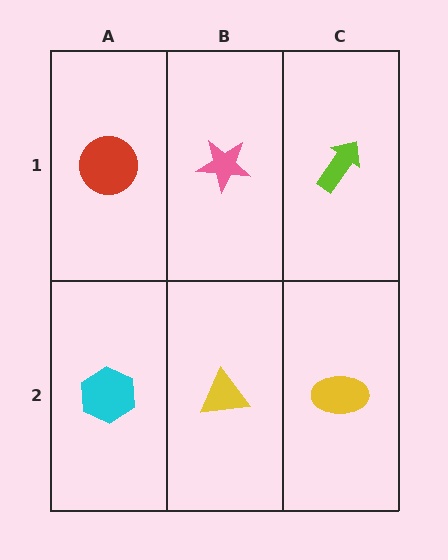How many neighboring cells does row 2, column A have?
2.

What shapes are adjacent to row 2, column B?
A pink star (row 1, column B), a cyan hexagon (row 2, column A), a yellow ellipse (row 2, column C).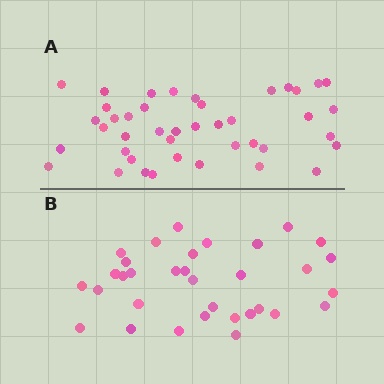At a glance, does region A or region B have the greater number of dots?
Region A (the top region) has more dots.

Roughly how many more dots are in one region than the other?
Region A has roughly 8 or so more dots than region B.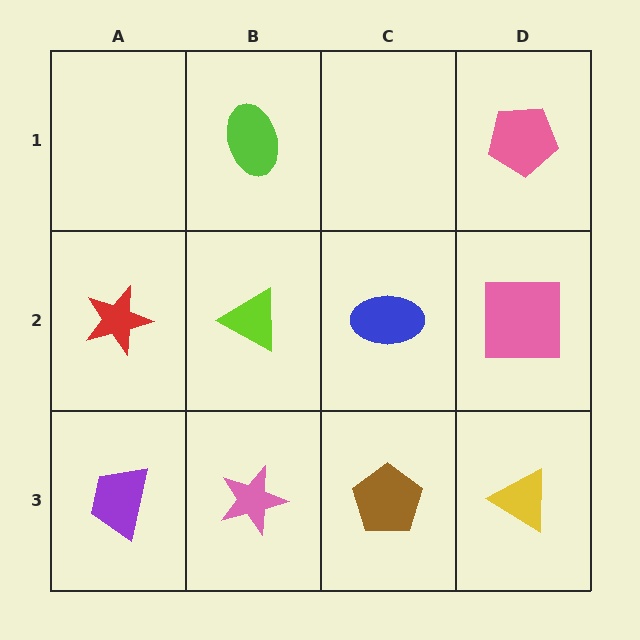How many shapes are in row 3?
4 shapes.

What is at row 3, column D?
A yellow triangle.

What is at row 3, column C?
A brown pentagon.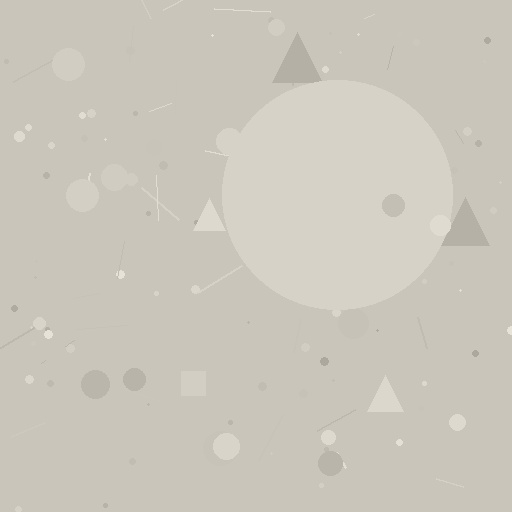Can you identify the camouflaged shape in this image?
The camouflaged shape is a circle.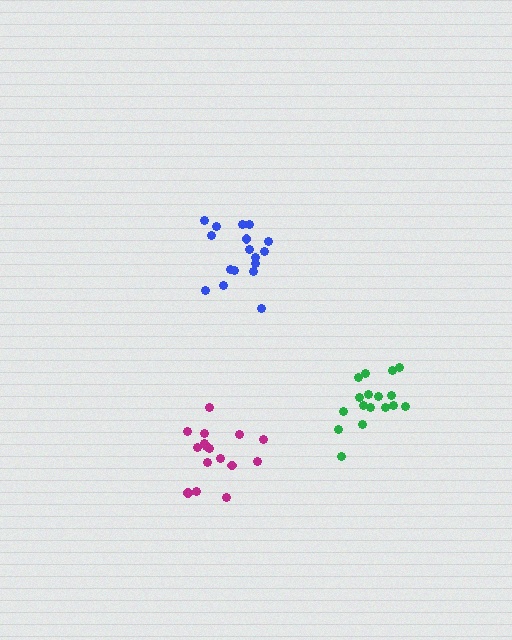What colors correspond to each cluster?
The clusters are colored: magenta, green, blue.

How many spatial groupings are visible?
There are 3 spatial groupings.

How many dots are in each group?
Group 1: 16 dots, Group 2: 17 dots, Group 3: 17 dots (50 total).